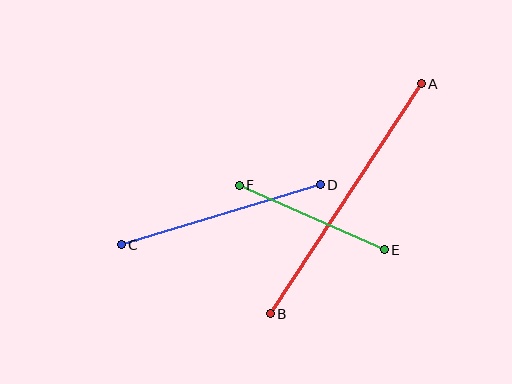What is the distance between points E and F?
The distance is approximately 159 pixels.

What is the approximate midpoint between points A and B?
The midpoint is at approximately (346, 199) pixels.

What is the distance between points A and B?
The distance is approximately 275 pixels.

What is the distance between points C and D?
The distance is approximately 208 pixels.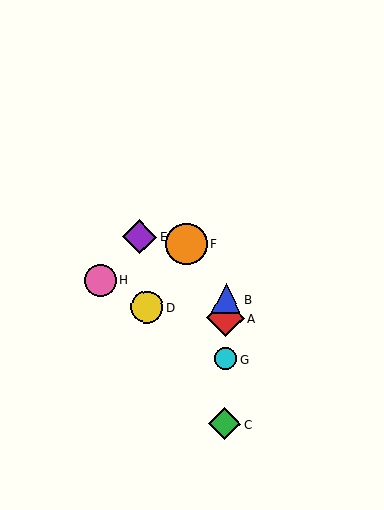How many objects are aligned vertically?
4 objects (A, B, C, G) are aligned vertically.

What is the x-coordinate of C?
Object C is at x≈225.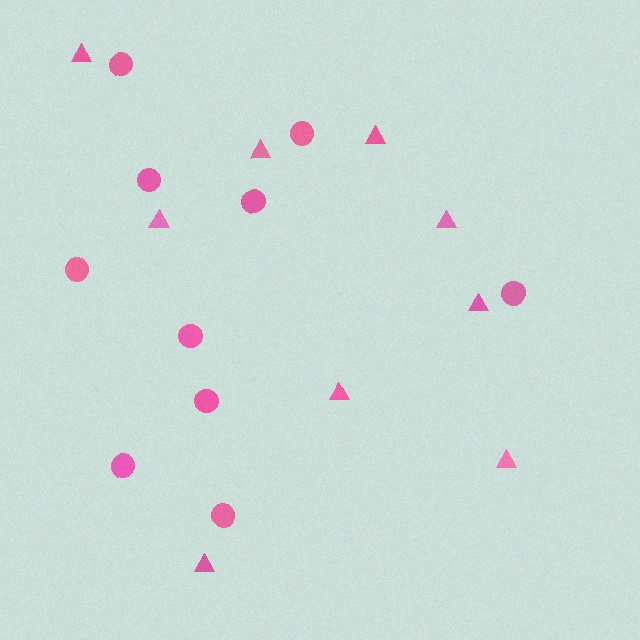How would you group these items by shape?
There are 2 groups: one group of circles (10) and one group of triangles (9).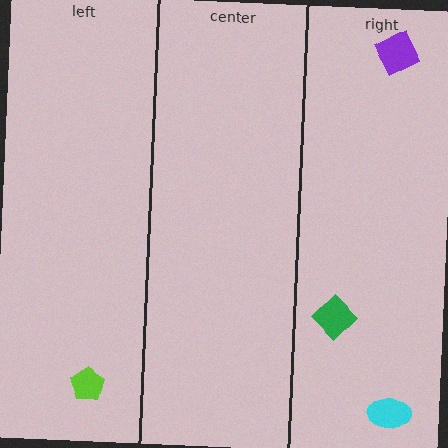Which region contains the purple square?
The right region.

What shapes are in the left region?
The lime pentagon.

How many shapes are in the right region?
3.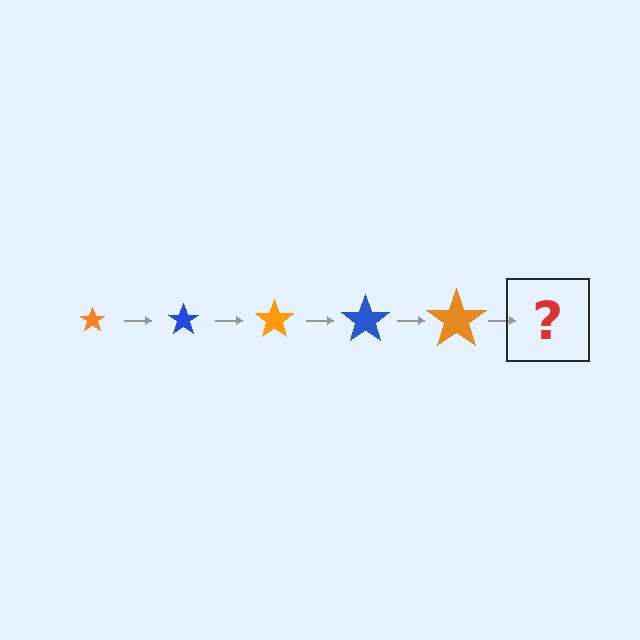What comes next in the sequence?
The next element should be a blue star, larger than the previous one.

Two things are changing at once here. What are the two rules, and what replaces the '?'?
The two rules are that the star grows larger each step and the color cycles through orange and blue. The '?' should be a blue star, larger than the previous one.